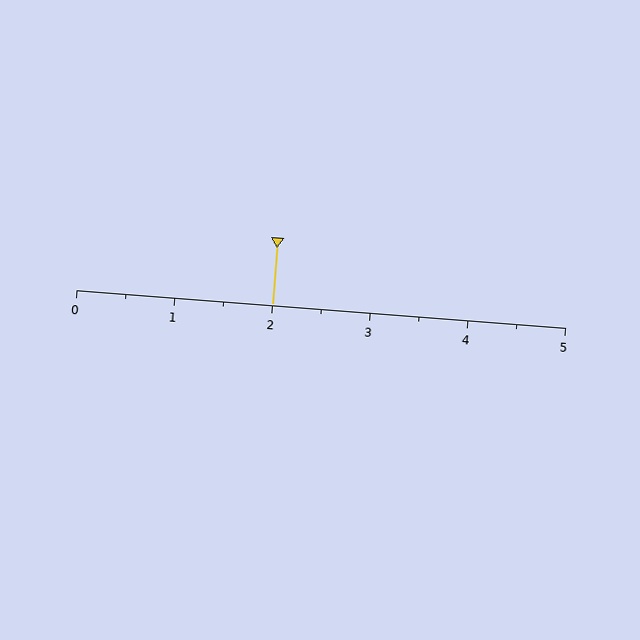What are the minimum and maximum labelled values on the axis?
The axis runs from 0 to 5.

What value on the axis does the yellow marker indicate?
The marker indicates approximately 2.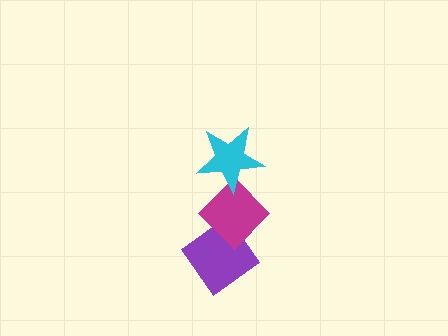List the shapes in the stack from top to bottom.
From top to bottom: the cyan star, the magenta diamond, the purple diamond.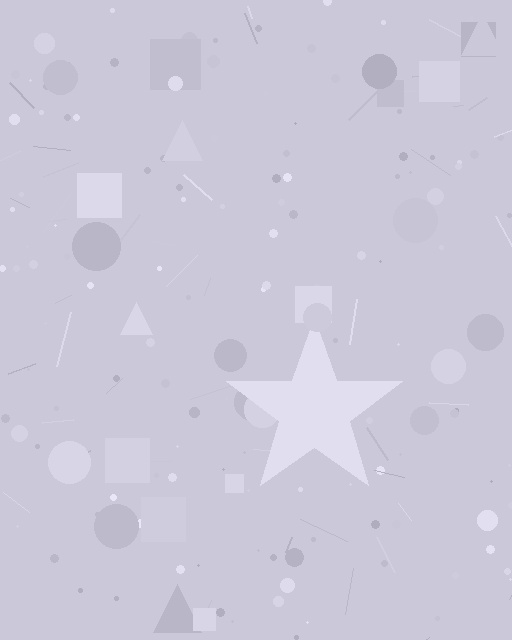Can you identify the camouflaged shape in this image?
The camouflaged shape is a star.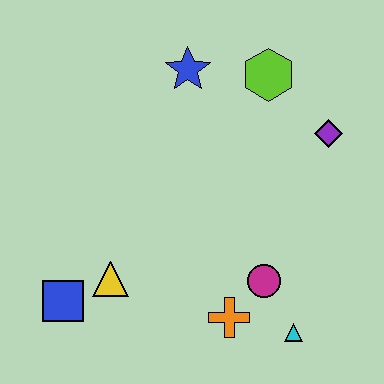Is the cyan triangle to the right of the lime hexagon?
Yes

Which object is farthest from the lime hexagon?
The blue square is farthest from the lime hexagon.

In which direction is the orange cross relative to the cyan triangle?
The orange cross is to the left of the cyan triangle.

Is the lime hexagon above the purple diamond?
Yes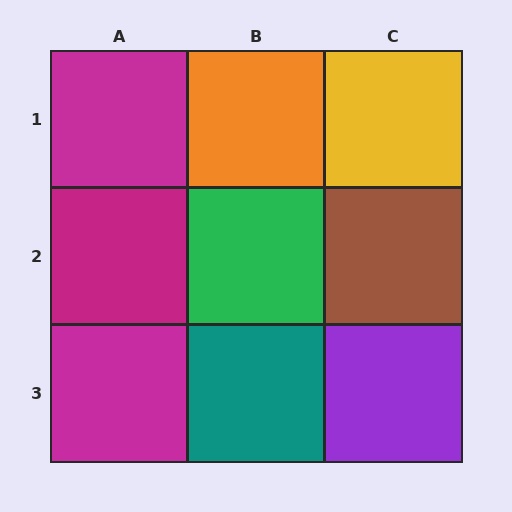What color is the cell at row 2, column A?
Magenta.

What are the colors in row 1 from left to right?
Magenta, orange, yellow.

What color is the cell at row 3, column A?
Magenta.